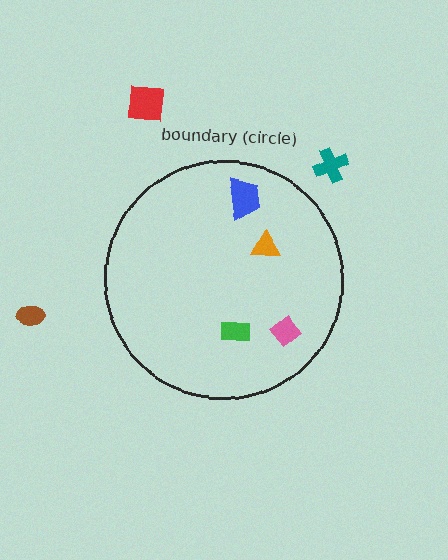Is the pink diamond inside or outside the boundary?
Inside.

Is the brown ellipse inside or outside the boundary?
Outside.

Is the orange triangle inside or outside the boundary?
Inside.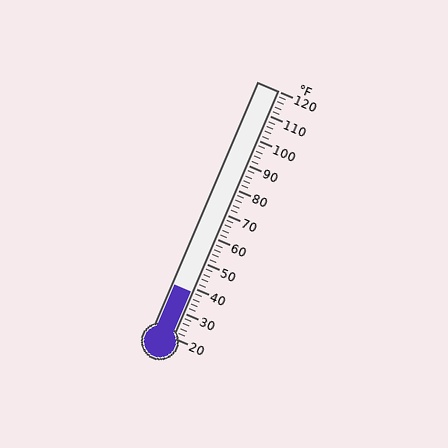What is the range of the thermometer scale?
The thermometer scale ranges from 20°F to 120°F.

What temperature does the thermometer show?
The thermometer shows approximately 38°F.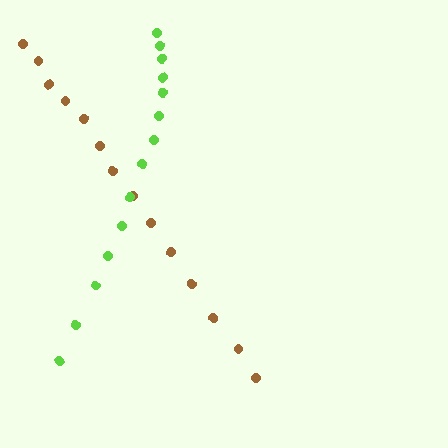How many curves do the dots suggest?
There are 2 distinct paths.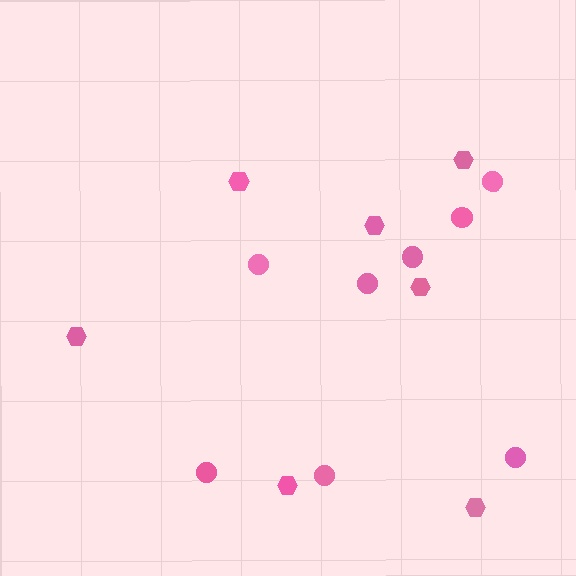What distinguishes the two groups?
There are 2 groups: one group of hexagons (7) and one group of circles (8).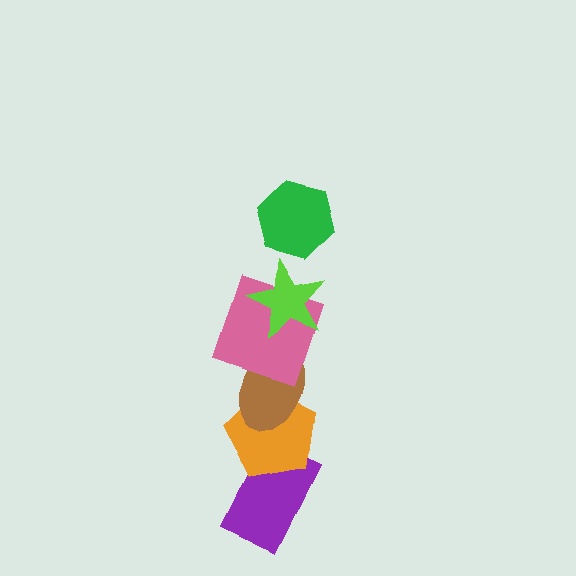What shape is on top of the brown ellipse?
The pink square is on top of the brown ellipse.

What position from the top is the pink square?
The pink square is 3rd from the top.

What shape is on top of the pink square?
The lime star is on top of the pink square.